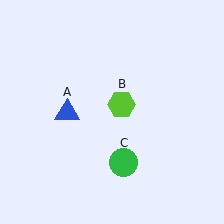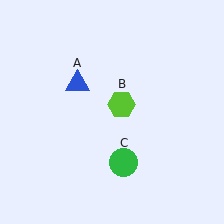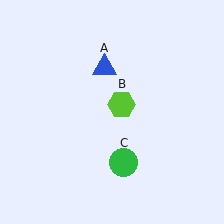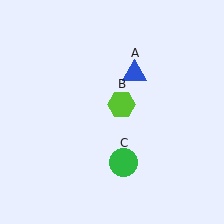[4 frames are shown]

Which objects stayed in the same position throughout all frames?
Lime hexagon (object B) and green circle (object C) remained stationary.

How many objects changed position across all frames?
1 object changed position: blue triangle (object A).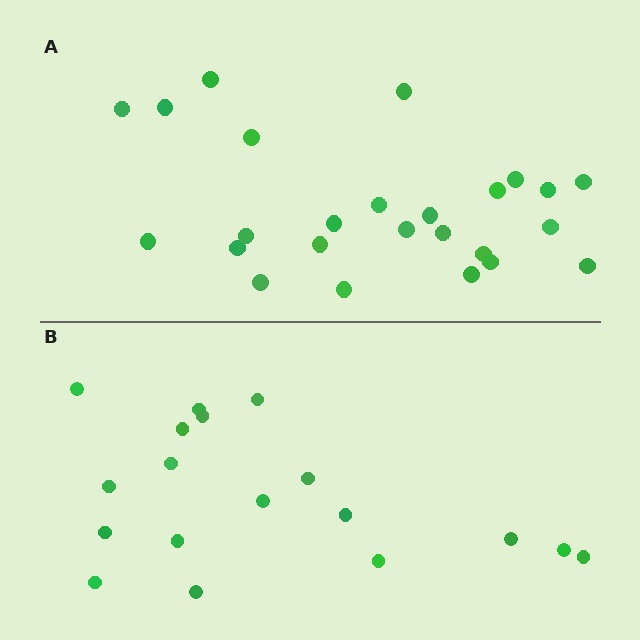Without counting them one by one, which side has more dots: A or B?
Region A (the top region) has more dots.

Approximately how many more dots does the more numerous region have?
Region A has roughly 8 or so more dots than region B.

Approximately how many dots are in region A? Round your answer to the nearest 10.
About 20 dots. (The exact count is 25, which rounds to 20.)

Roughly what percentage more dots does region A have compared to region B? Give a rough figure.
About 40% more.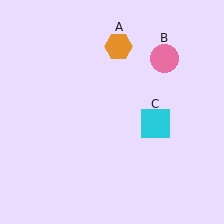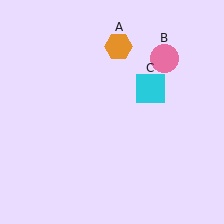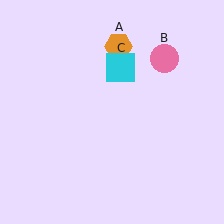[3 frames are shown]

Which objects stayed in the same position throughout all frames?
Orange hexagon (object A) and pink circle (object B) remained stationary.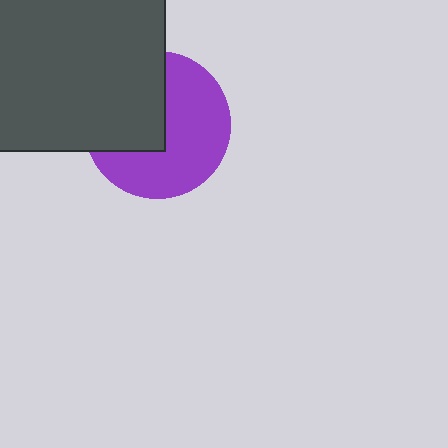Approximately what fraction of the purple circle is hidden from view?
Roughly 41% of the purple circle is hidden behind the dark gray square.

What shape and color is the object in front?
The object in front is a dark gray square.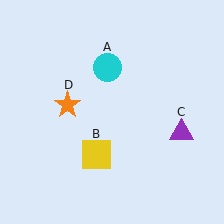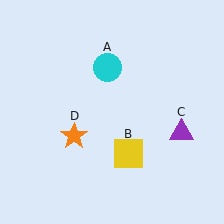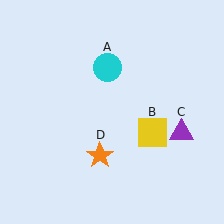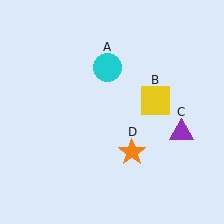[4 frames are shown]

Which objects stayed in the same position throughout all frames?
Cyan circle (object A) and purple triangle (object C) remained stationary.